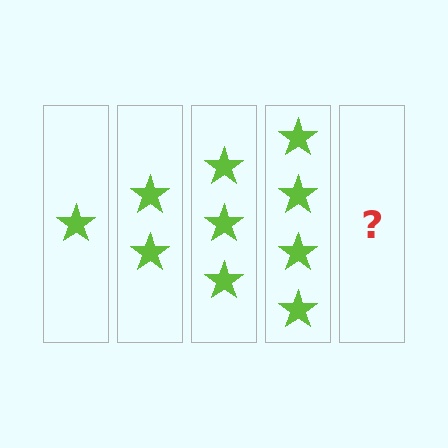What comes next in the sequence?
The next element should be 5 stars.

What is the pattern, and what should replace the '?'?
The pattern is that each step adds one more star. The '?' should be 5 stars.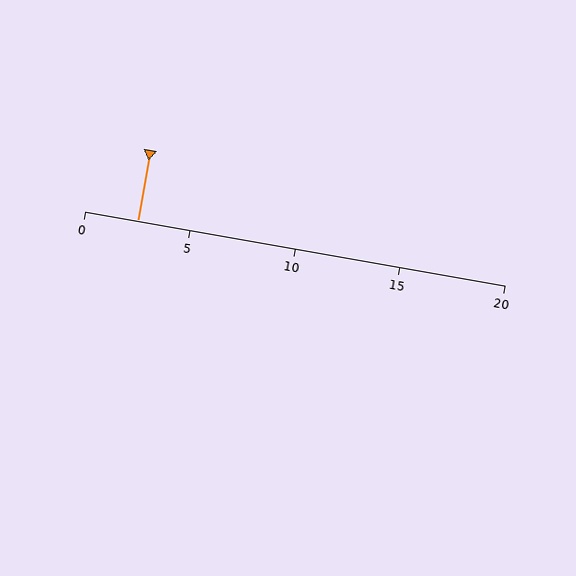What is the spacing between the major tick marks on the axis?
The major ticks are spaced 5 apart.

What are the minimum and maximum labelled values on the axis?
The axis runs from 0 to 20.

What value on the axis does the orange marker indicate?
The marker indicates approximately 2.5.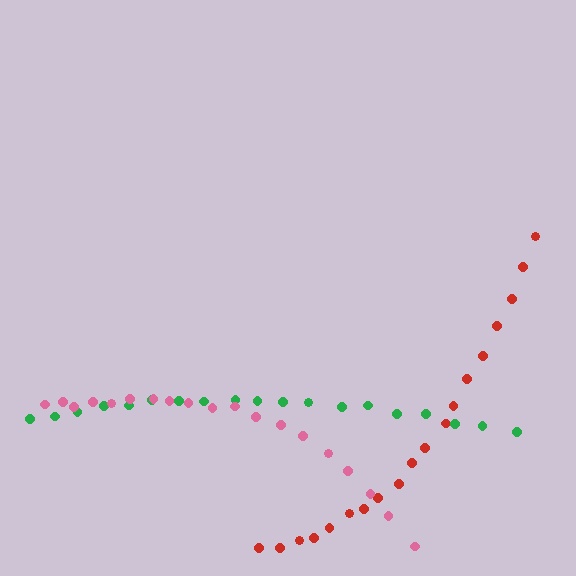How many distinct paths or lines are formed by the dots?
There are 3 distinct paths.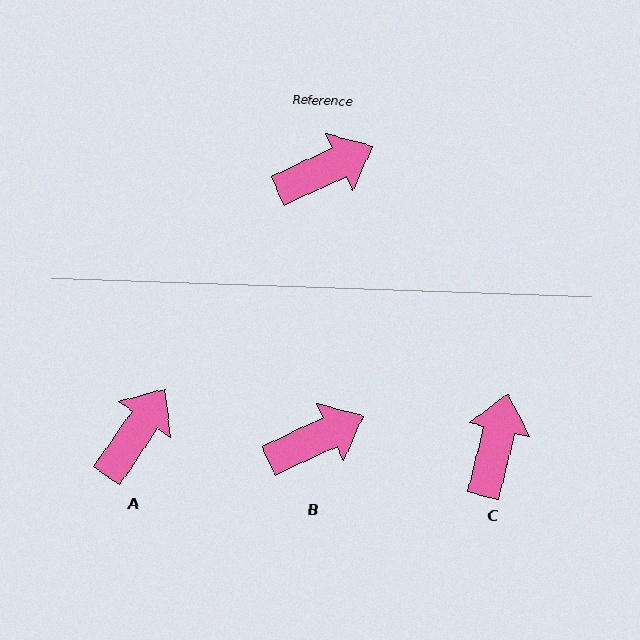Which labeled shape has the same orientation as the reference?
B.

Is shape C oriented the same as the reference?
No, it is off by about 51 degrees.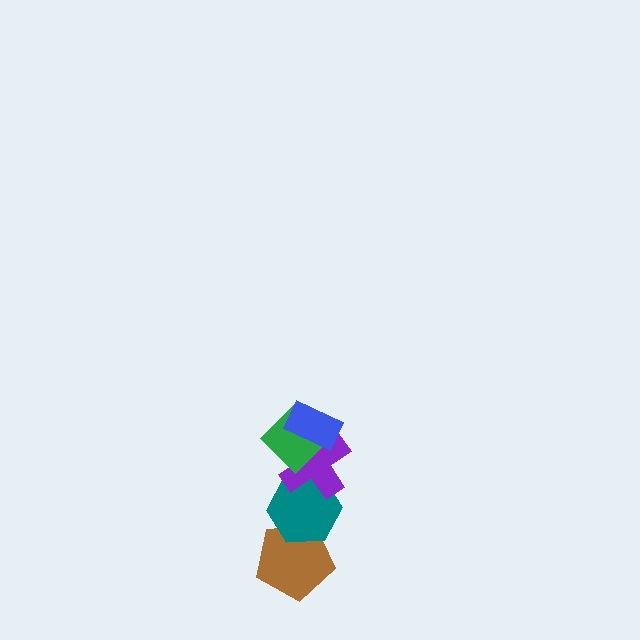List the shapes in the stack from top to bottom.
From top to bottom: the blue rectangle, the green diamond, the purple cross, the teal hexagon, the brown pentagon.